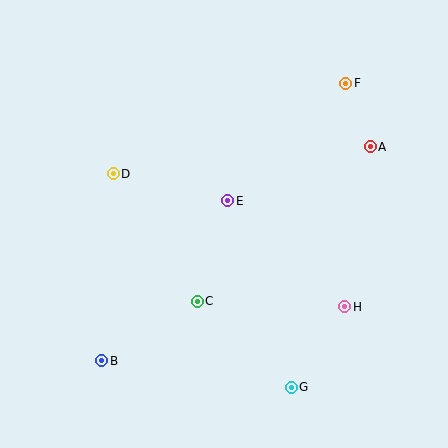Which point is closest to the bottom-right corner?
Point G is closest to the bottom-right corner.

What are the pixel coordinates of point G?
Point G is at (291, 387).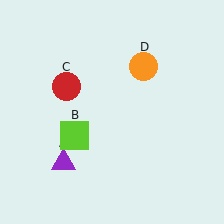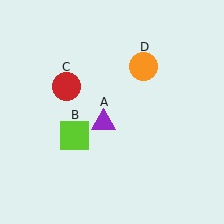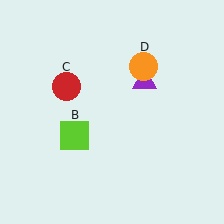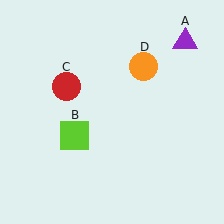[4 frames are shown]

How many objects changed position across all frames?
1 object changed position: purple triangle (object A).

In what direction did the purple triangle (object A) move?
The purple triangle (object A) moved up and to the right.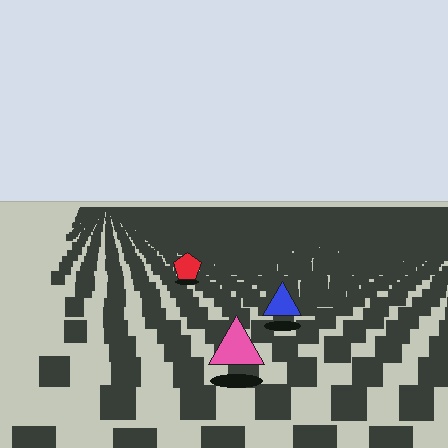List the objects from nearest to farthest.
From nearest to farthest: the pink triangle, the blue triangle, the red pentagon.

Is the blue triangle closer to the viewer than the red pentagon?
Yes. The blue triangle is closer — you can tell from the texture gradient: the ground texture is coarser near it.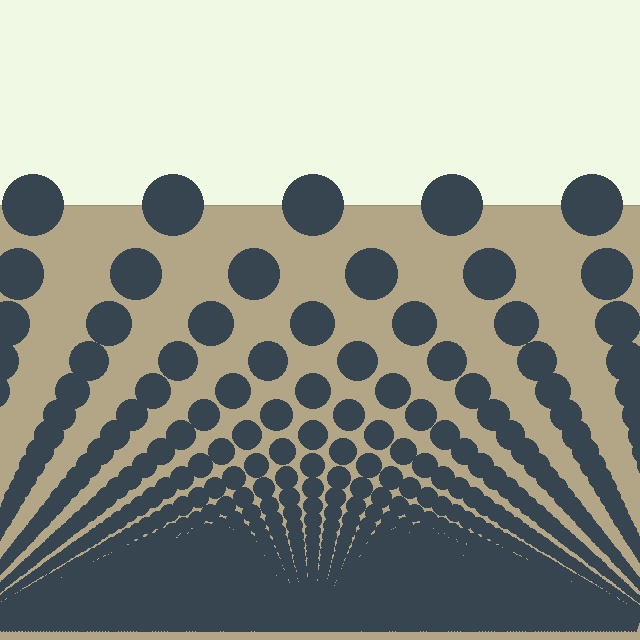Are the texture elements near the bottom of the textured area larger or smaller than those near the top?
Smaller. The gradient is inverted — elements near the bottom are smaller and denser.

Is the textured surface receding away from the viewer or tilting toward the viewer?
The surface appears to tilt toward the viewer. Texture elements get larger and sparser toward the top.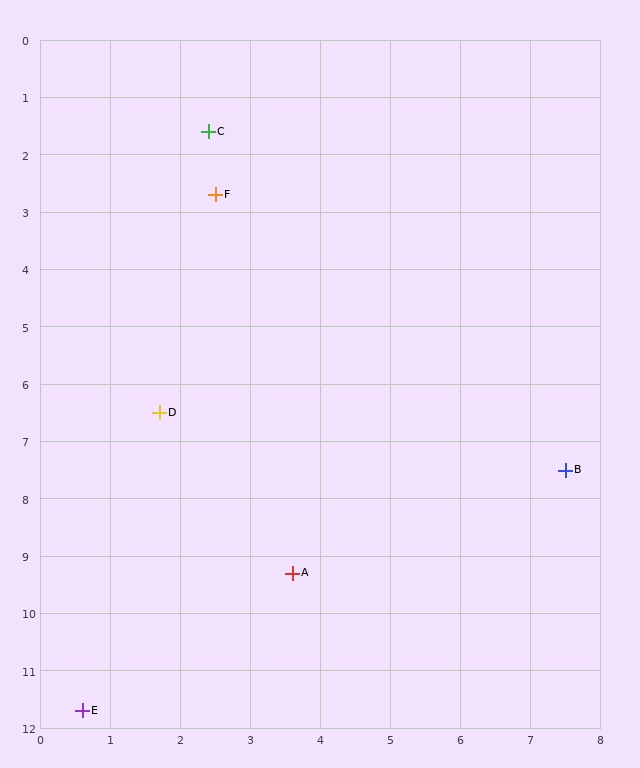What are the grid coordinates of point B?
Point B is at approximately (7.5, 7.5).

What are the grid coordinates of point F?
Point F is at approximately (2.5, 2.7).